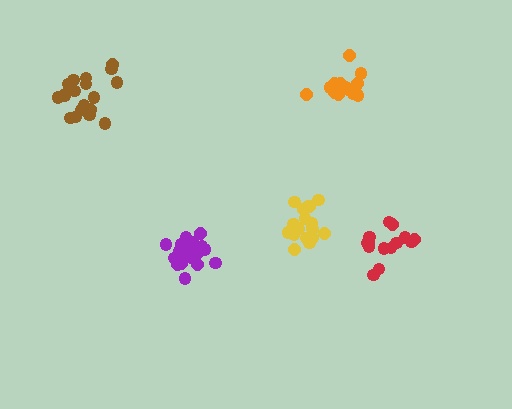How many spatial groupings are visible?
There are 5 spatial groupings.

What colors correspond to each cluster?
The clusters are colored: brown, red, purple, orange, yellow.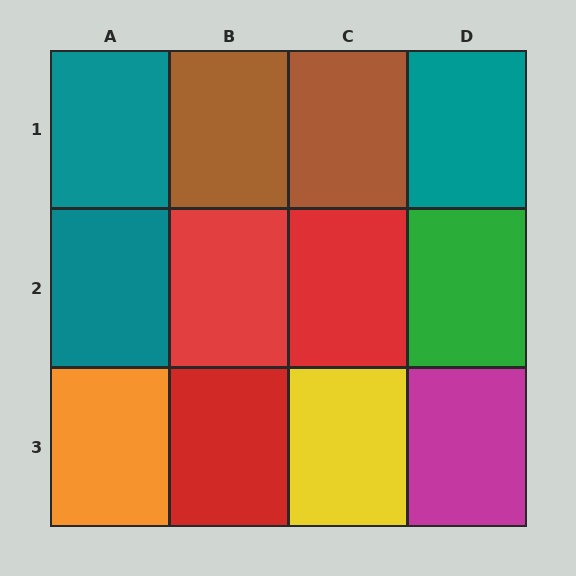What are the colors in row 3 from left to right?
Orange, red, yellow, magenta.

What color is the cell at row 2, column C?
Red.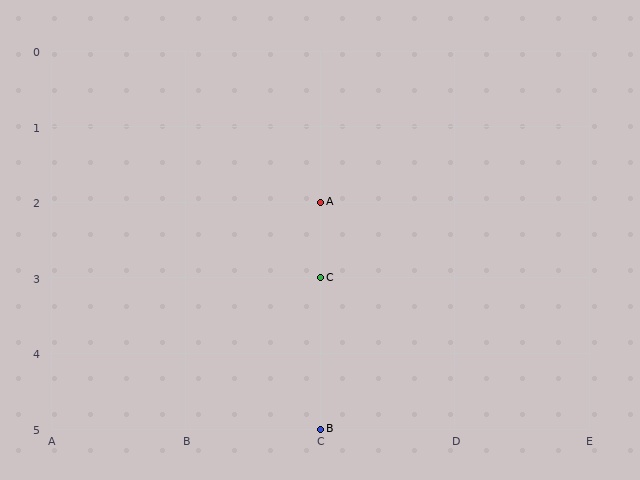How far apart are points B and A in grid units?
Points B and A are 3 rows apart.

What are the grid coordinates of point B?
Point B is at grid coordinates (C, 5).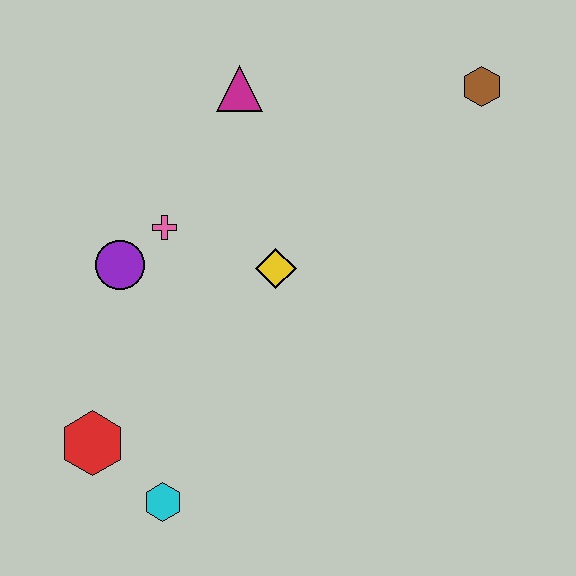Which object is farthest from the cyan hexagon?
The brown hexagon is farthest from the cyan hexagon.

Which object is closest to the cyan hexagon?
The red hexagon is closest to the cyan hexagon.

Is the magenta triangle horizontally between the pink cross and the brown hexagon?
Yes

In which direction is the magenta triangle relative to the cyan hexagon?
The magenta triangle is above the cyan hexagon.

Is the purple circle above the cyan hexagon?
Yes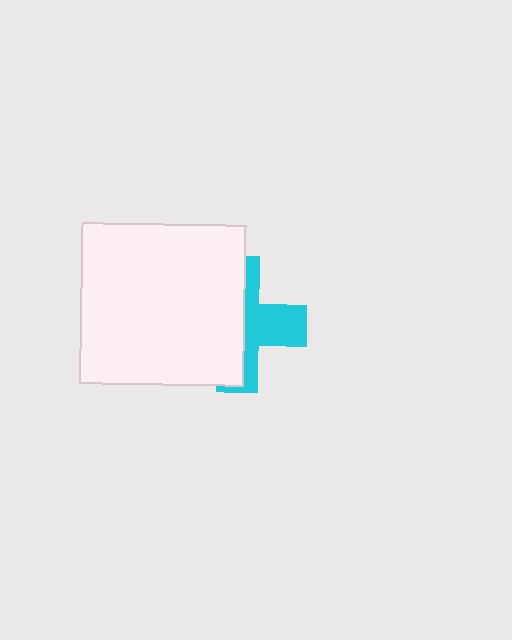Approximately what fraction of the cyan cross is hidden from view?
Roughly 58% of the cyan cross is hidden behind the white rectangle.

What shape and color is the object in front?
The object in front is a white rectangle.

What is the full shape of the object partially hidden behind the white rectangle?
The partially hidden object is a cyan cross.